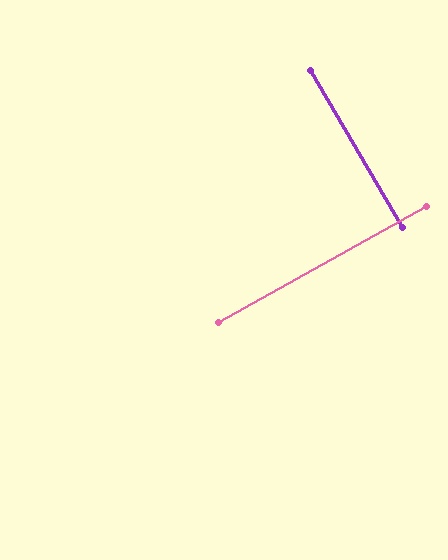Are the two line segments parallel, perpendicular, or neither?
Perpendicular — they meet at approximately 89°.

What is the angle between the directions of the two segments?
Approximately 89 degrees.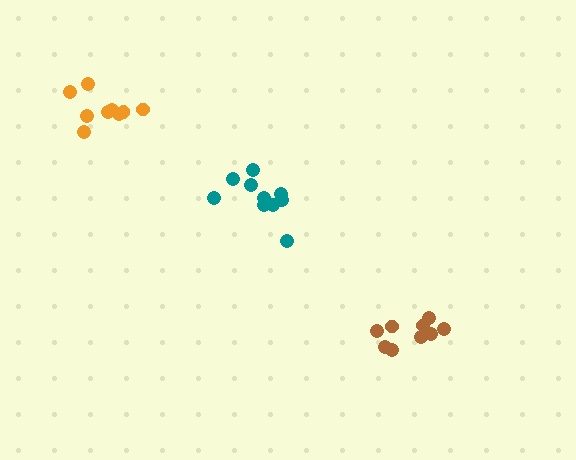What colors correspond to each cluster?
The clusters are colored: orange, teal, brown.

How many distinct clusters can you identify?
There are 3 distinct clusters.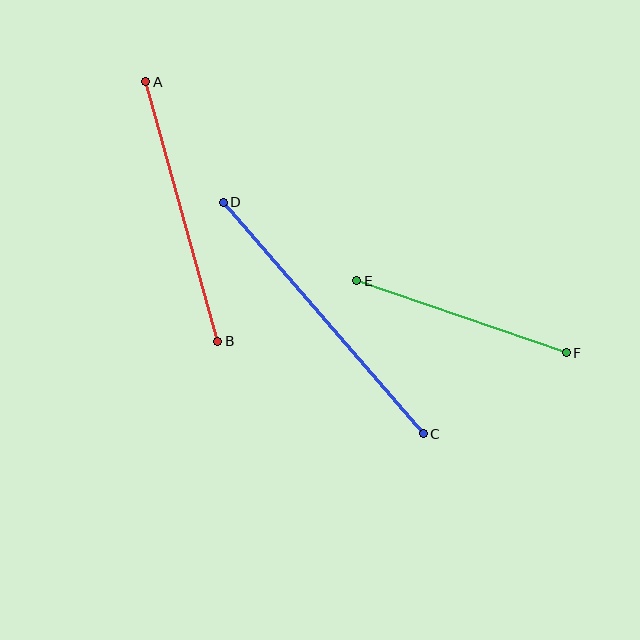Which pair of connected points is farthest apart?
Points C and D are farthest apart.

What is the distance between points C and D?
The distance is approximately 306 pixels.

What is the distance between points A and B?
The distance is approximately 269 pixels.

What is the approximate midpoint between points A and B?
The midpoint is at approximately (182, 211) pixels.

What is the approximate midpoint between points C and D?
The midpoint is at approximately (323, 318) pixels.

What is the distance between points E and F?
The distance is approximately 221 pixels.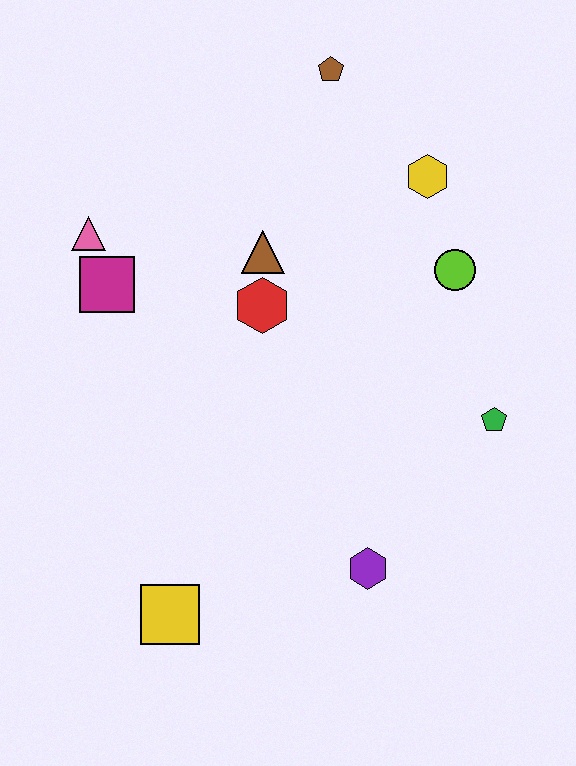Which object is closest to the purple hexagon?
The green pentagon is closest to the purple hexagon.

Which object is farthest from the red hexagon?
The yellow square is farthest from the red hexagon.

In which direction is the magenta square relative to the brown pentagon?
The magenta square is to the left of the brown pentagon.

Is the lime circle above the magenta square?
Yes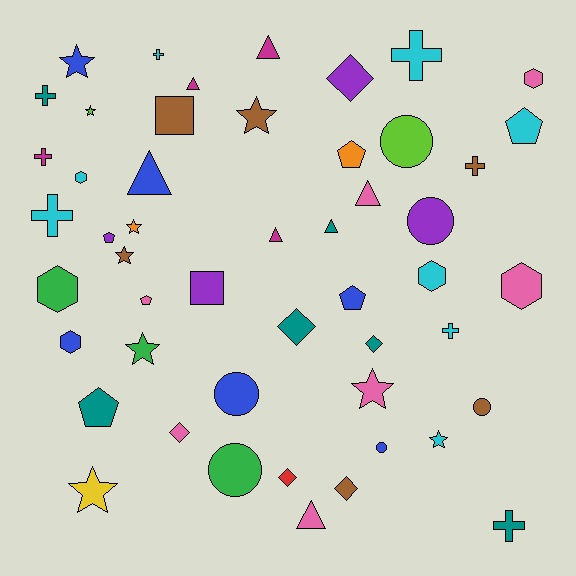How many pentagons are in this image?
There are 6 pentagons.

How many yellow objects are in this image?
There is 1 yellow object.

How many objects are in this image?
There are 50 objects.